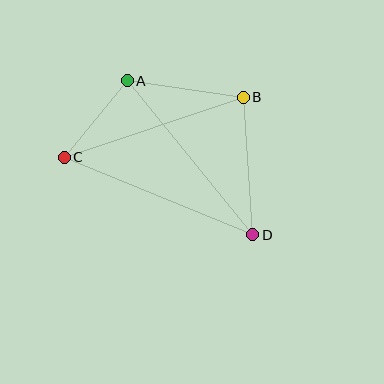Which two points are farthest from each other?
Points C and D are farthest from each other.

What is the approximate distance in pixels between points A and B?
The distance between A and B is approximately 118 pixels.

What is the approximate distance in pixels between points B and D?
The distance between B and D is approximately 138 pixels.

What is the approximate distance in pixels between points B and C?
The distance between B and C is approximately 189 pixels.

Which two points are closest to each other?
Points A and C are closest to each other.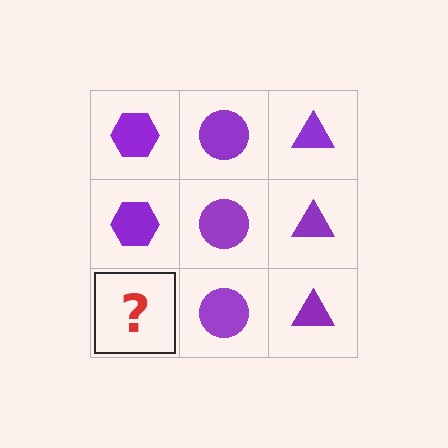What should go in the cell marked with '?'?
The missing cell should contain a purple hexagon.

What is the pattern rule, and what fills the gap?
The rule is that each column has a consistent shape. The gap should be filled with a purple hexagon.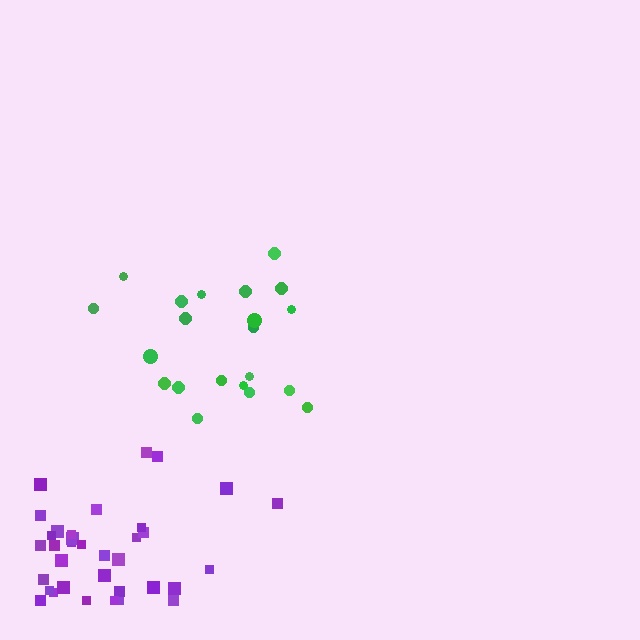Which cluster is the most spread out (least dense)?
Green.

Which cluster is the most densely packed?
Purple.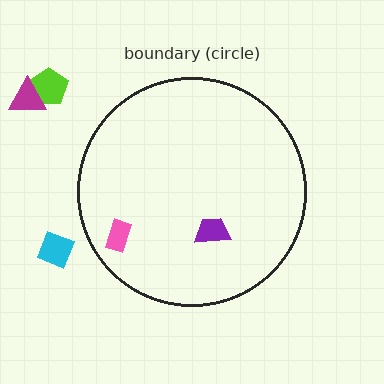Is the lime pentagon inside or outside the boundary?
Outside.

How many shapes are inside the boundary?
2 inside, 3 outside.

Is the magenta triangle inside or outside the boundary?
Outside.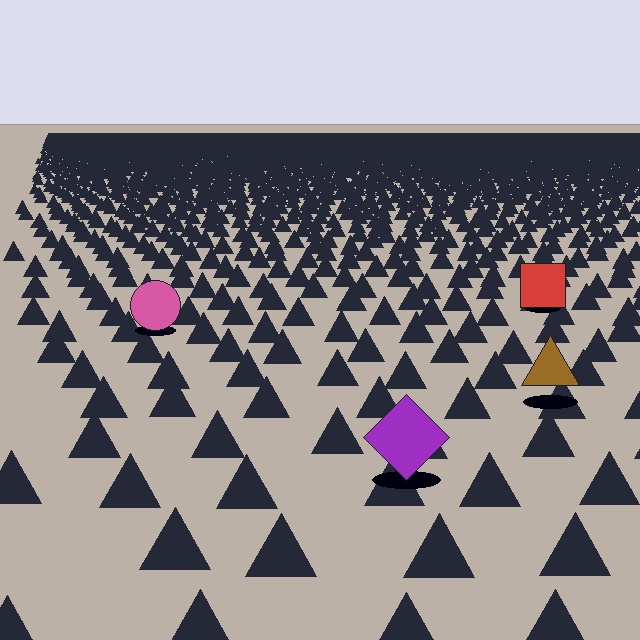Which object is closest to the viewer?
The purple diamond is closest. The texture marks near it are larger and more spread out.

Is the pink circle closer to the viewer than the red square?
Yes. The pink circle is closer — you can tell from the texture gradient: the ground texture is coarser near it.